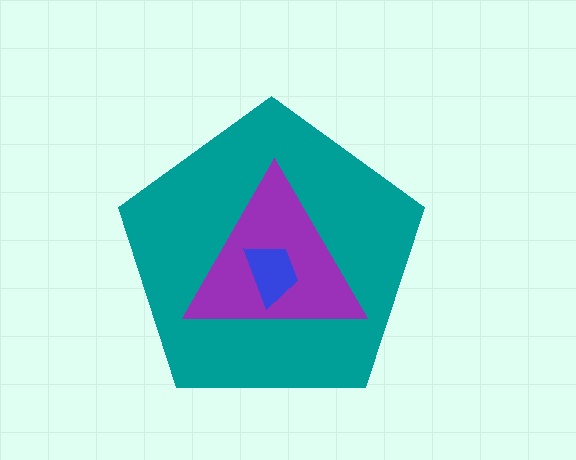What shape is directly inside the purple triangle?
The blue trapezoid.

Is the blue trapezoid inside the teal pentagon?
Yes.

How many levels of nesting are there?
3.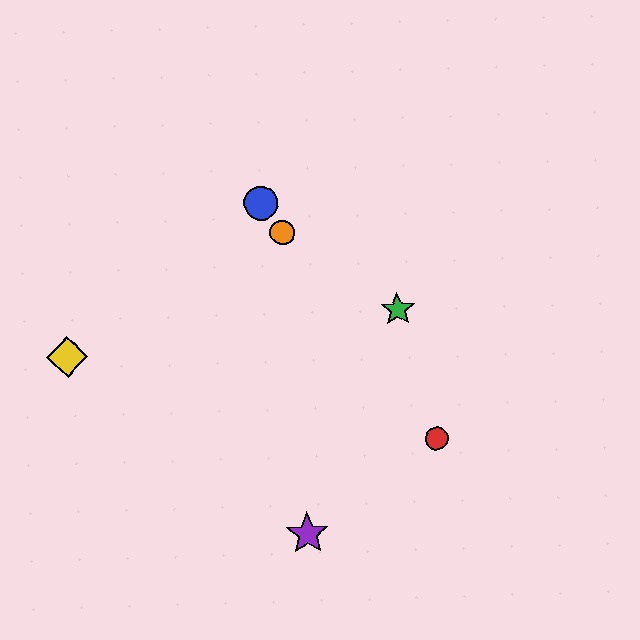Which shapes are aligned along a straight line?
The red circle, the blue circle, the orange circle are aligned along a straight line.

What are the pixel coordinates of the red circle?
The red circle is at (437, 438).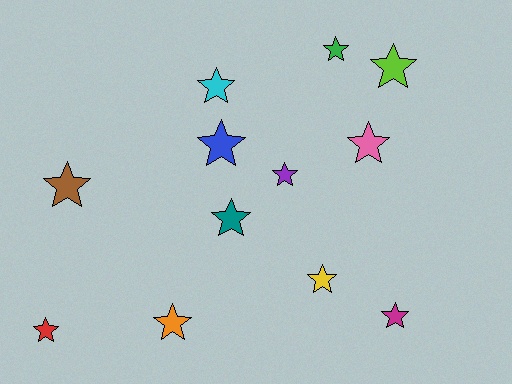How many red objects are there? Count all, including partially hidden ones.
There is 1 red object.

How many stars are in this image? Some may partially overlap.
There are 12 stars.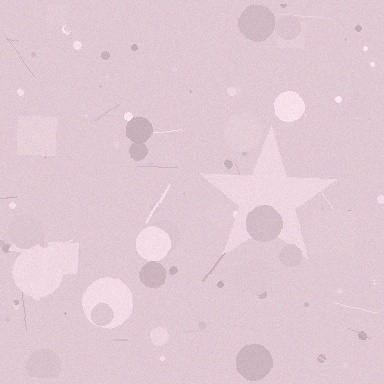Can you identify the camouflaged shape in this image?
The camouflaged shape is a star.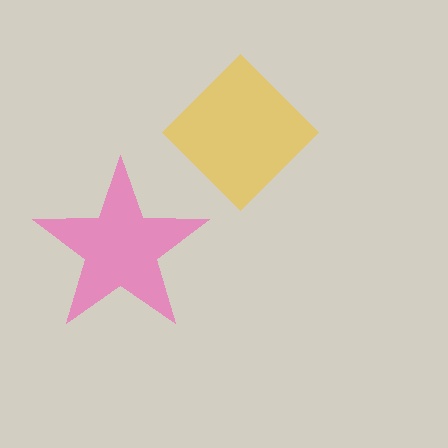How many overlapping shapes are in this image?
There are 2 overlapping shapes in the image.